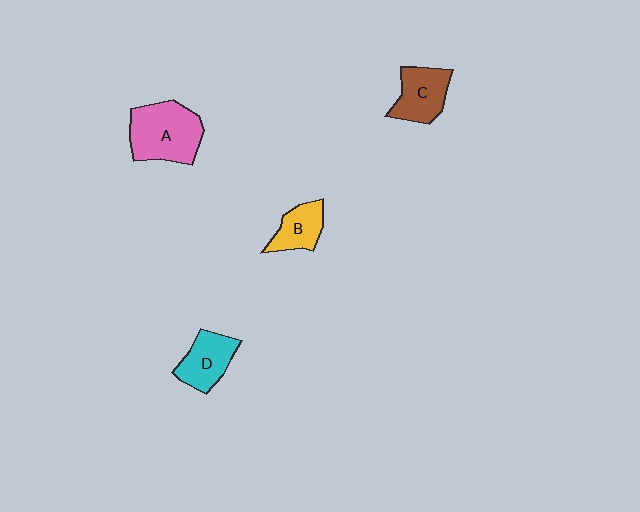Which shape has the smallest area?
Shape B (yellow).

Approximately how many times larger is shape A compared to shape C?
Approximately 1.5 times.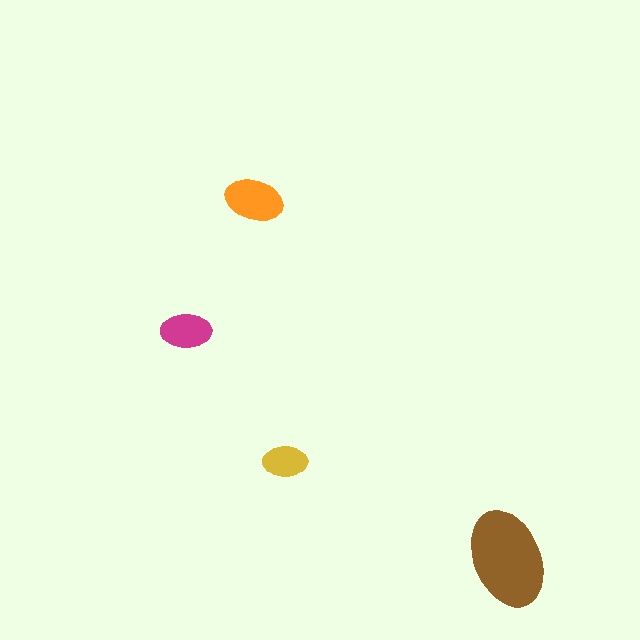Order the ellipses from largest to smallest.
the brown one, the orange one, the magenta one, the yellow one.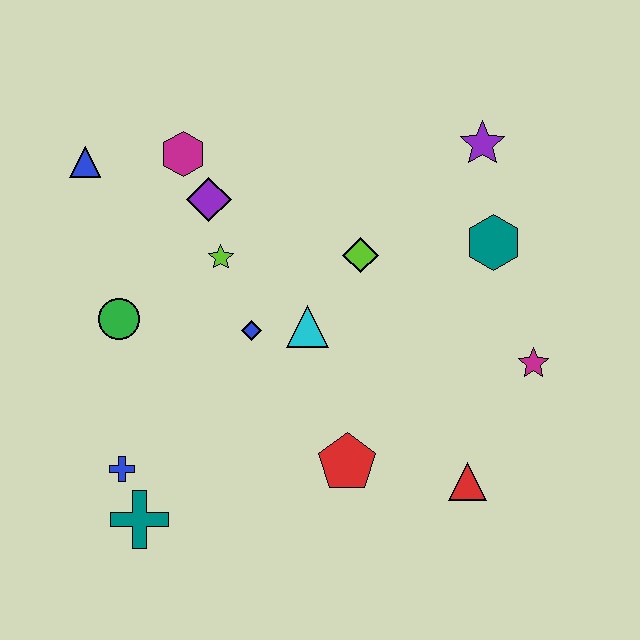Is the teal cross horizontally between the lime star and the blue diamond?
No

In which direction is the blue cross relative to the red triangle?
The blue cross is to the left of the red triangle.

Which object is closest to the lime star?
The purple diamond is closest to the lime star.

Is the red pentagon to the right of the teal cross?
Yes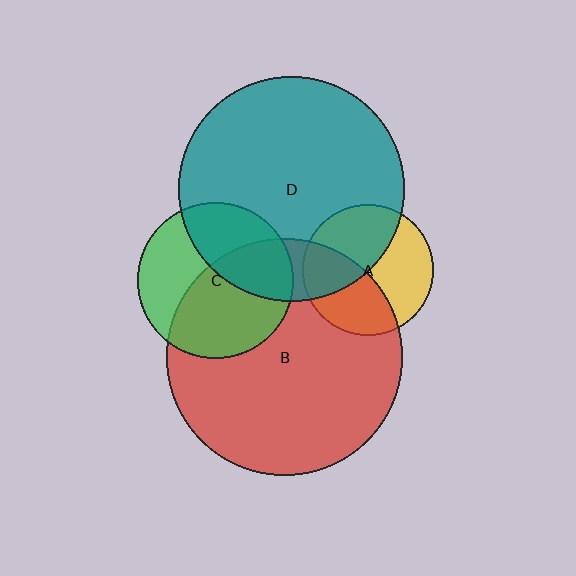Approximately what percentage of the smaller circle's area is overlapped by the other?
Approximately 40%.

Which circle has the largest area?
Circle B (red).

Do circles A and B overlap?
Yes.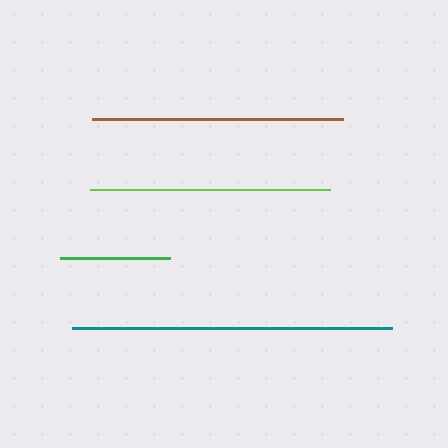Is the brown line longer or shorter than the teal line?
The teal line is longer than the brown line.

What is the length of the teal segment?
The teal segment is approximately 319 pixels long.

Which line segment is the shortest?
The green line is the shortest at approximately 110 pixels.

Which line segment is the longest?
The teal line is the longest at approximately 319 pixels.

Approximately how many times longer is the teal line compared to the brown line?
The teal line is approximately 1.3 times the length of the brown line.